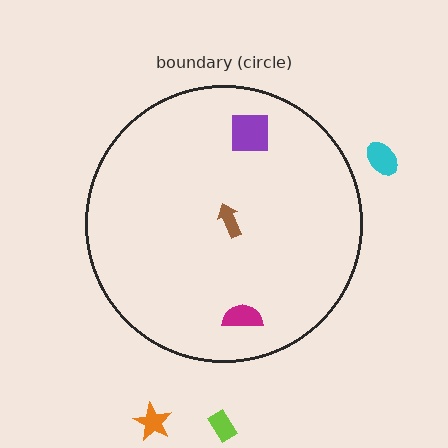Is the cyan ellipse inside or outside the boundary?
Outside.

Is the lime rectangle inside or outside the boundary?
Outside.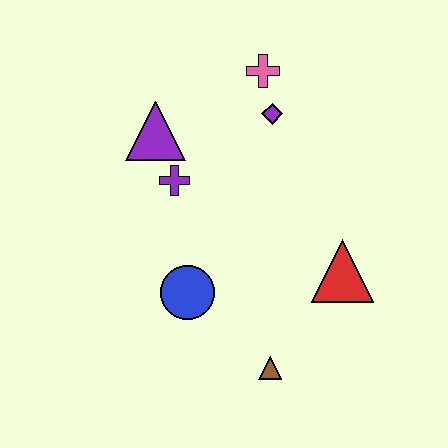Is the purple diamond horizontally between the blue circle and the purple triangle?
No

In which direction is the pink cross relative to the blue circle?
The pink cross is above the blue circle.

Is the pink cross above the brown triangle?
Yes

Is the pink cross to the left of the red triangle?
Yes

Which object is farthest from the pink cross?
The brown triangle is farthest from the pink cross.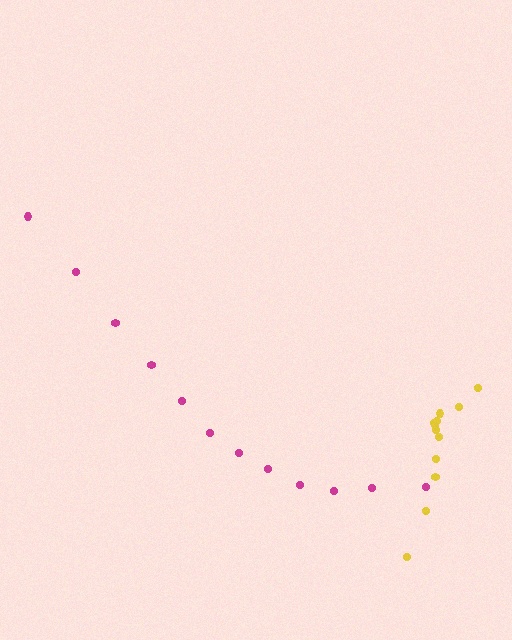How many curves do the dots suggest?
There are 2 distinct paths.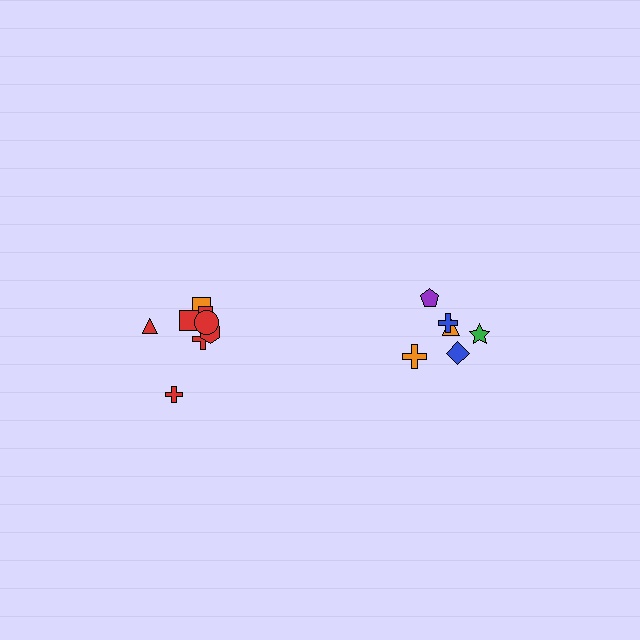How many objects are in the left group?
There are 8 objects.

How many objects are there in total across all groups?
There are 14 objects.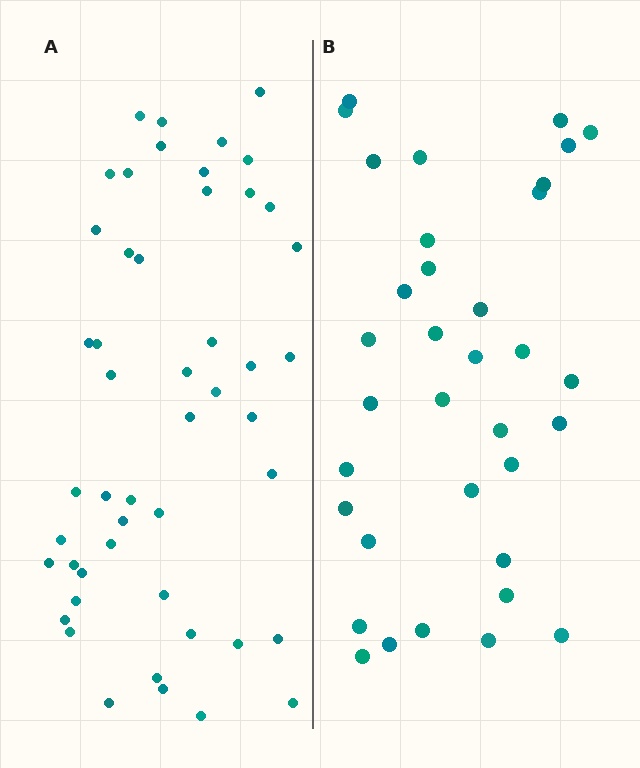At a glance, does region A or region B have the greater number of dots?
Region A (the left region) has more dots.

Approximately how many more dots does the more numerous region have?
Region A has approximately 15 more dots than region B.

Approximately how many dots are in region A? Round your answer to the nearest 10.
About 50 dots. (The exact count is 49, which rounds to 50.)